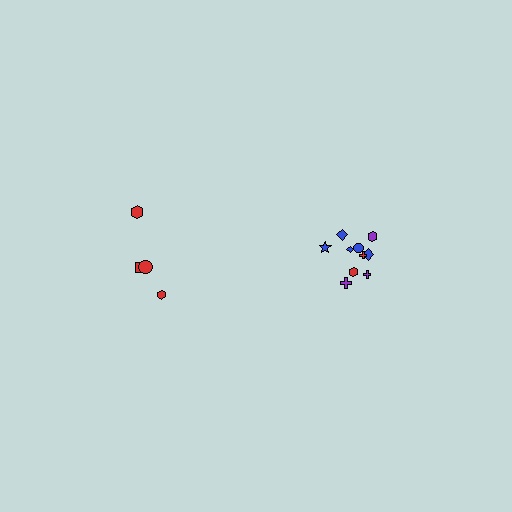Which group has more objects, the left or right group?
The right group.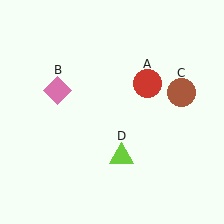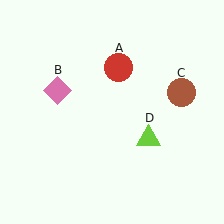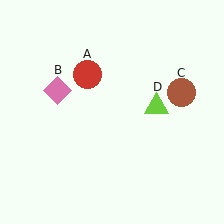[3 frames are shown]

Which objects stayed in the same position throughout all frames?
Pink diamond (object B) and brown circle (object C) remained stationary.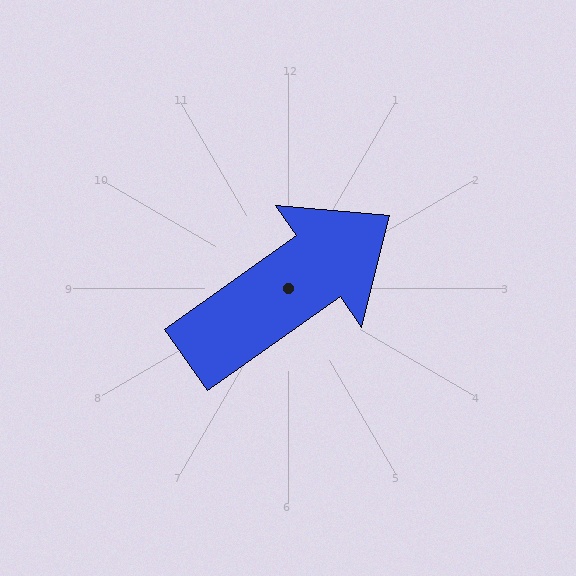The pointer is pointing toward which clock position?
Roughly 2 o'clock.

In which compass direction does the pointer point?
Northeast.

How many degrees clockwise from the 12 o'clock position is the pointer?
Approximately 55 degrees.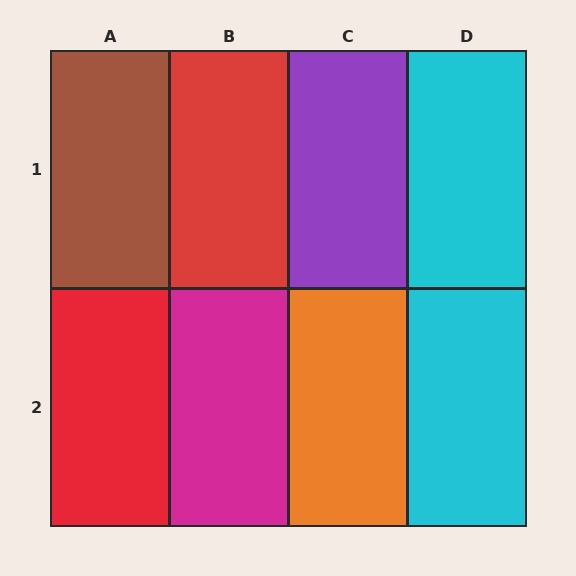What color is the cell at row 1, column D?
Cyan.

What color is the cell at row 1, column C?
Purple.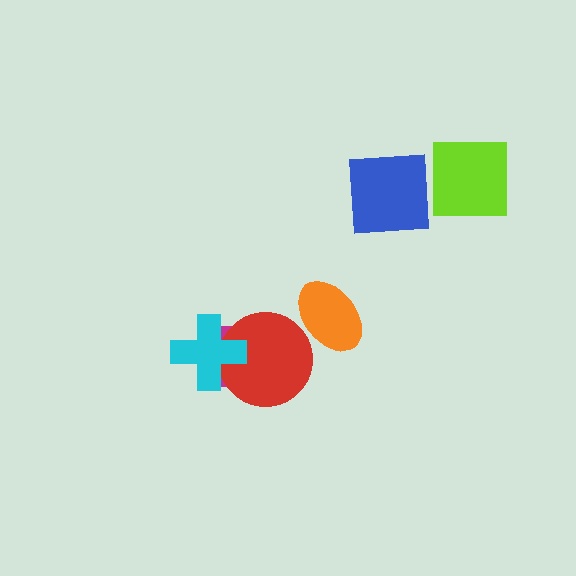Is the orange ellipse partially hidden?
No, no other shape covers it.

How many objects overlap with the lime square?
0 objects overlap with the lime square.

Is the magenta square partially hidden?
Yes, it is partially covered by another shape.